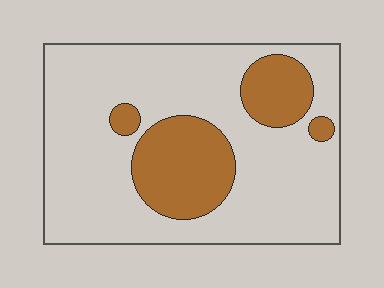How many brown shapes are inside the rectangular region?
4.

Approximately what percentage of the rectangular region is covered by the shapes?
Approximately 25%.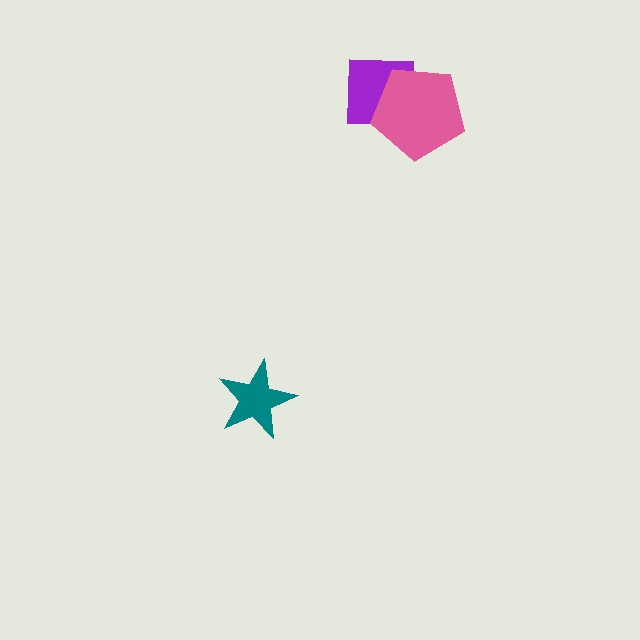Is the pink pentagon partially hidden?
No, no other shape covers it.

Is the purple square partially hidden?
Yes, it is partially covered by another shape.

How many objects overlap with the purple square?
1 object overlaps with the purple square.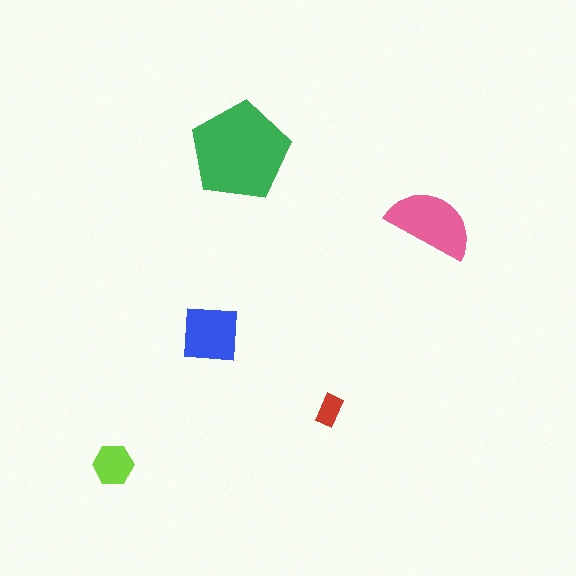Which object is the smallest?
The red rectangle.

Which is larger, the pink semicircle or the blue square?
The pink semicircle.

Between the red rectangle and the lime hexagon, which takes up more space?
The lime hexagon.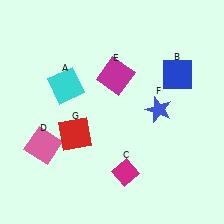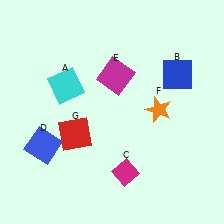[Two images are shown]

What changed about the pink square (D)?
In Image 1, D is pink. In Image 2, it changed to blue.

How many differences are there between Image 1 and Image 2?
There are 2 differences between the two images.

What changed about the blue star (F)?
In Image 1, F is blue. In Image 2, it changed to orange.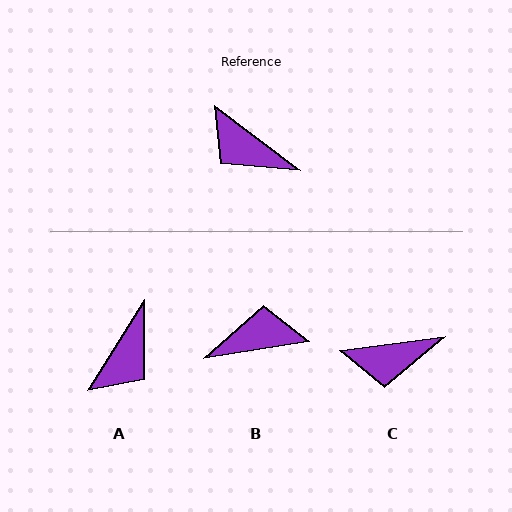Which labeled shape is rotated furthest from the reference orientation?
B, about 134 degrees away.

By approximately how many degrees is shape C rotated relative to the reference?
Approximately 45 degrees counter-clockwise.